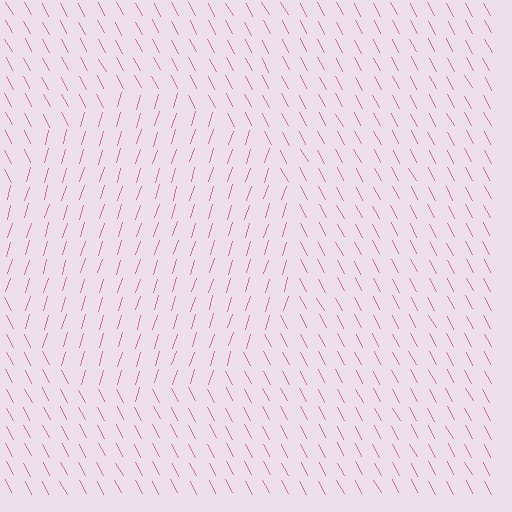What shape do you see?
I see a circle.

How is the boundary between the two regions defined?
The boundary is defined purely by a change in line orientation (approximately 45 degrees difference). All lines are the same color and thickness.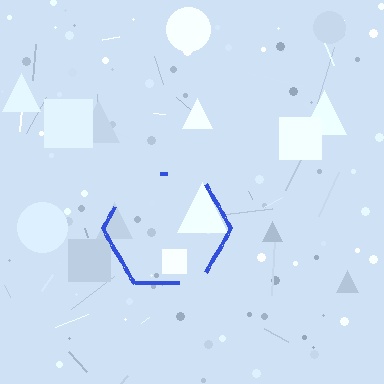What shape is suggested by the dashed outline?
The dashed outline suggests a hexagon.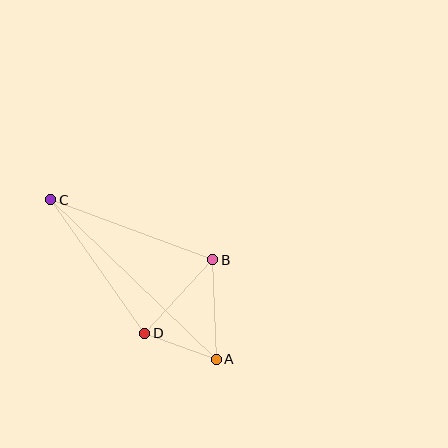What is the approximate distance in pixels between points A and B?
The distance between A and B is approximately 100 pixels.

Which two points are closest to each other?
Points A and D are closest to each other.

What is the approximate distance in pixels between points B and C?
The distance between B and C is approximately 173 pixels.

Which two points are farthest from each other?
Points A and C are farthest from each other.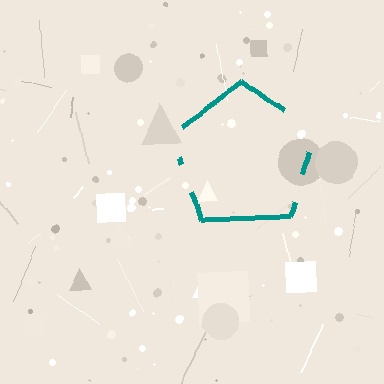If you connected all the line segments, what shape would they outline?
They would outline a pentagon.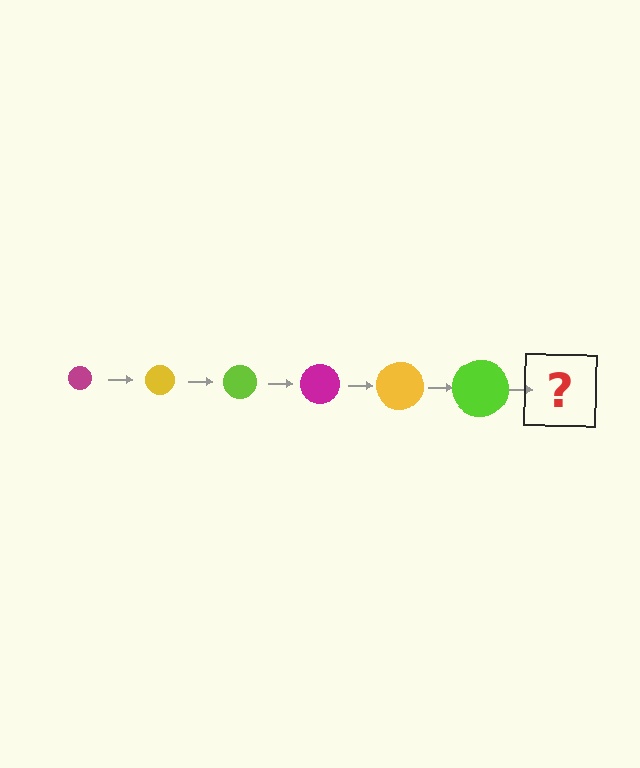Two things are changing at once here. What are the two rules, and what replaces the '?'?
The two rules are that the circle grows larger each step and the color cycles through magenta, yellow, and lime. The '?' should be a magenta circle, larger than the previous one.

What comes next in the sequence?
The next element should be a magenta circle, larger than the previous one.